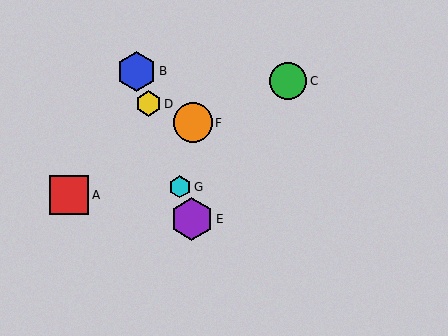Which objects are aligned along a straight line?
Objects B, D, E, G are aligned along a straight line.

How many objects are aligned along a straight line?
4 objects (B, D, E, G) are aligned along a straight line.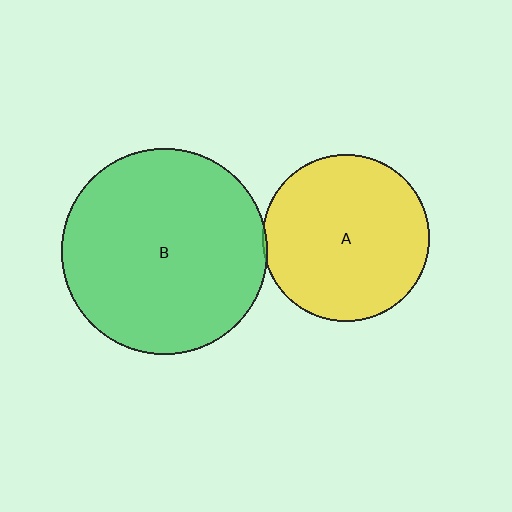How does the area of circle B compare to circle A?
Approximately 1.5 times.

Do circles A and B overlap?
Yes.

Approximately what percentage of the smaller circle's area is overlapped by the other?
Approximately 5%.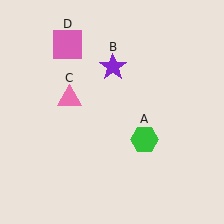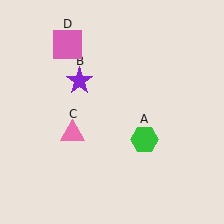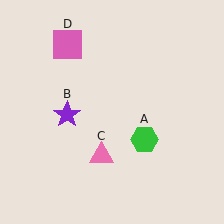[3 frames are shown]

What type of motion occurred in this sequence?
The purple star (object B), pink triangle (object C) rotated counterclockwise around the center of the scene.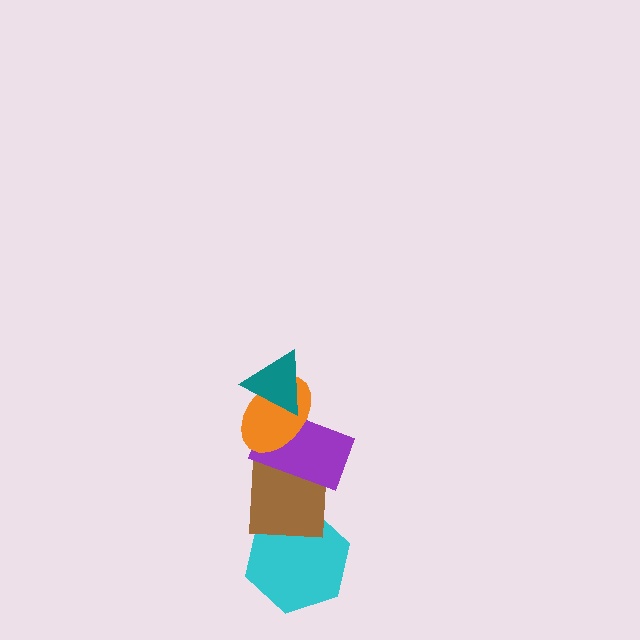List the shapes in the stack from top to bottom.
From top to bottom: the teal triangle, the orange ellipse, the purple rectangle, the brown square, the cyan hexagon.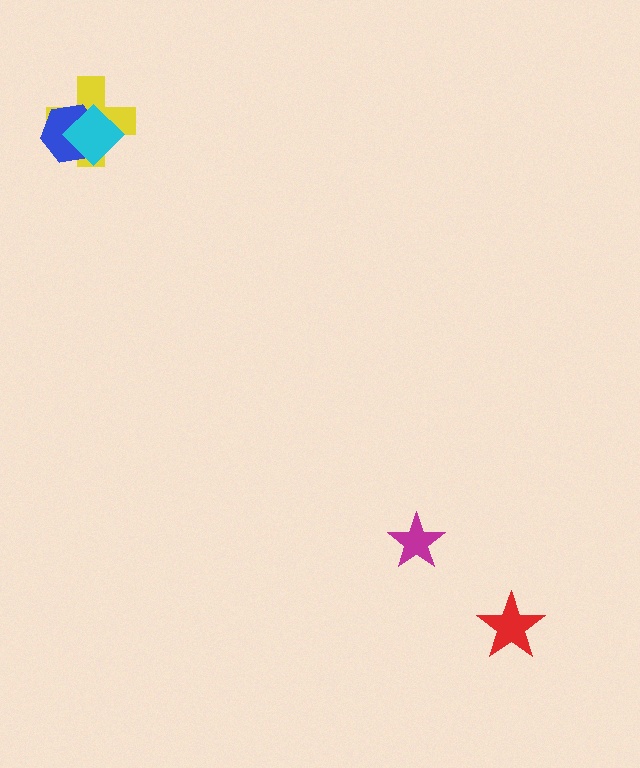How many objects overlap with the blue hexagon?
2 objects overlap with the blue hexagon.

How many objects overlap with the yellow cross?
2 objects overlap with the yellow cross.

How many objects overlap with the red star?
0 objects overlap with the red star.